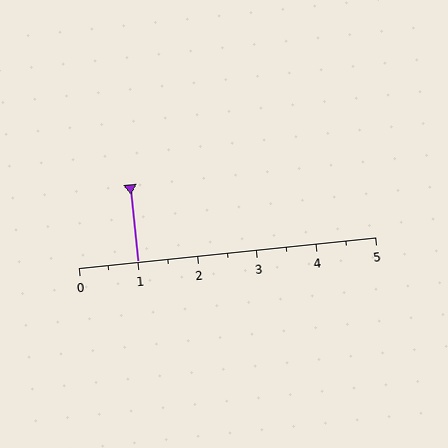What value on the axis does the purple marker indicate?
The marker indicates approximately 1.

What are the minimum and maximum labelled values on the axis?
The axis runs from 0 to 5.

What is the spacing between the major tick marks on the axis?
The major ticks are spaced 1 apart.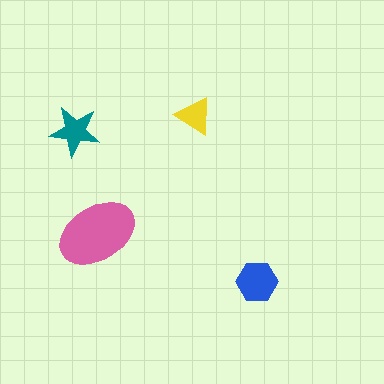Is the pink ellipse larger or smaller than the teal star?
Larger.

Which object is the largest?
The pink ellipse.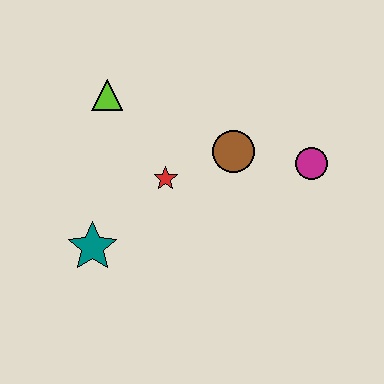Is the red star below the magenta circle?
Yes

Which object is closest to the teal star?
The red star is closest to the teal star.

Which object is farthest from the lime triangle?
The magenta circle is farthest from the lime triangle.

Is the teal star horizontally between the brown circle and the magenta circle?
No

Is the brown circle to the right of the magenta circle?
No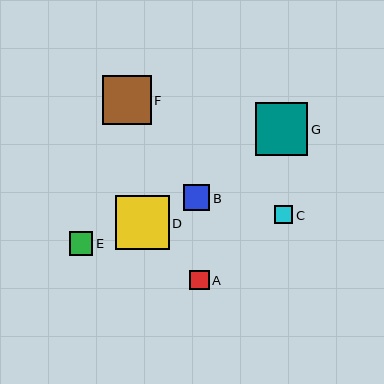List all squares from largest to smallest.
From largest to smallest: D, G, F, B, E, A, C.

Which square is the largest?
Square D is the largest with a size of approximately 54 pixels.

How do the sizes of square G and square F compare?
Square G and square F are approximately the same size.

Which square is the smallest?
Square C is the smallest with a size of approximately 18 pixels.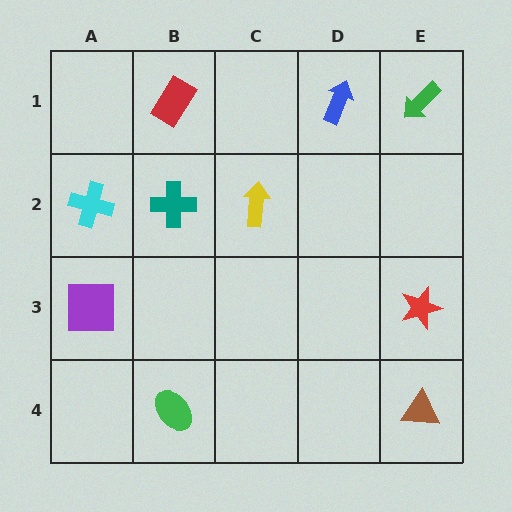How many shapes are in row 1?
3 shapes.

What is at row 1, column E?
A green arrow.